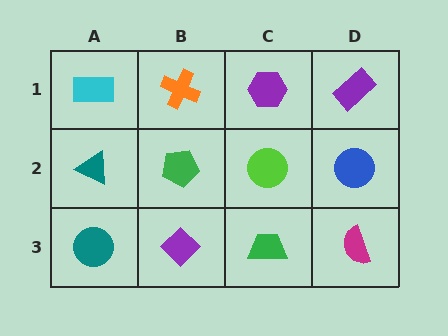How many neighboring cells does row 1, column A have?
2.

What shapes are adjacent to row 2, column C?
A purple hexagon (row 1, column C), a green trapezoid (row 3, column C), a green pentagon (row 2, column B), a blue circle (row 2, column D).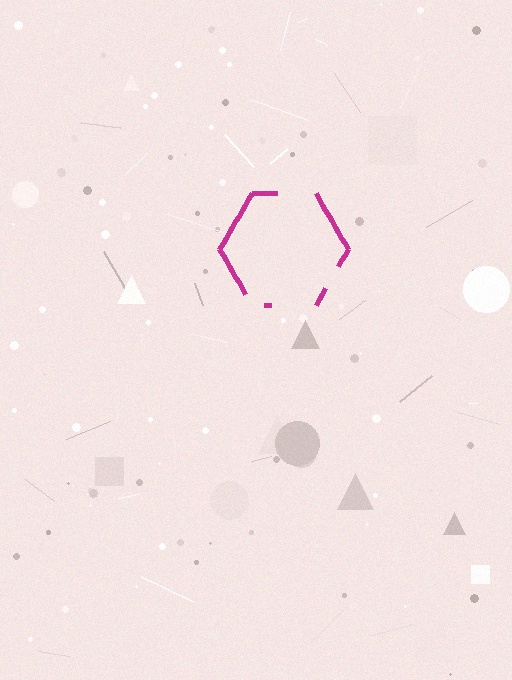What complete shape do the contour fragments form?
The contour fragments form a hexagon.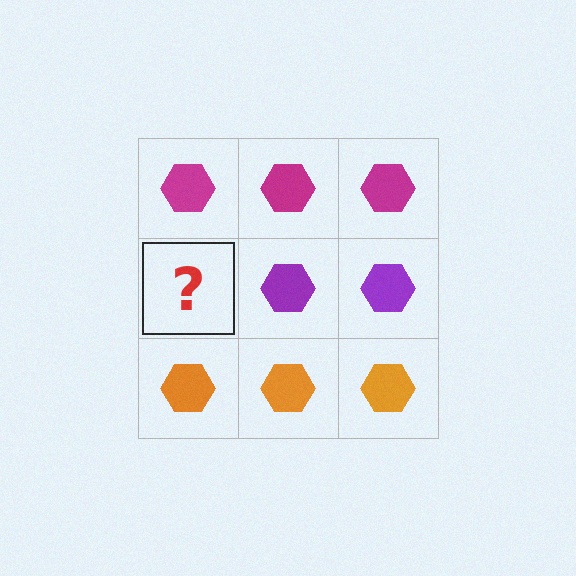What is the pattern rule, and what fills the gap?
The rule is that each row has a consistent color. The gap should be filled with a purple hexagon.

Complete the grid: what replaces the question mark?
The question mark should be replaced with a purple hexagon.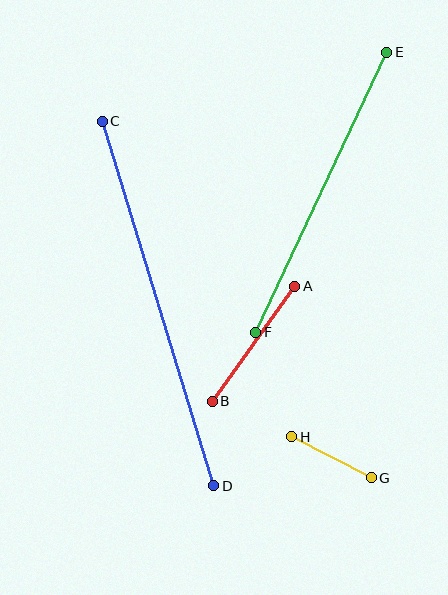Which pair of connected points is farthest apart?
Points C and D are farthest apart.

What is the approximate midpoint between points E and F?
The midpoint is at approximately (321, 192) pixels.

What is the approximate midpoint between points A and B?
The midpoint is at approximately (253, 344) pixels.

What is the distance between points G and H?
The distance is approximately 90 pixels.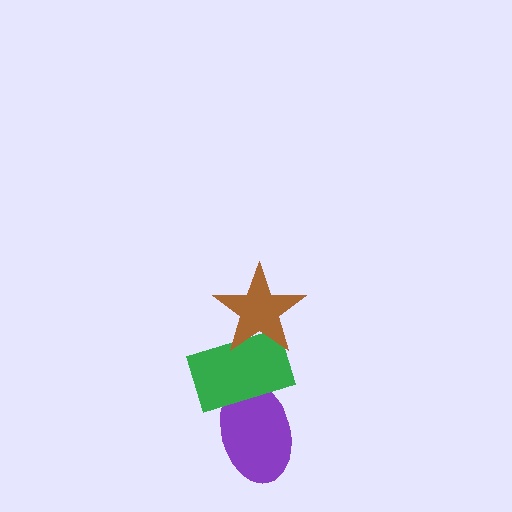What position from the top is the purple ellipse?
The purple ellipse is 3rd from the top.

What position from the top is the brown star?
The brown star is 1st from the top.